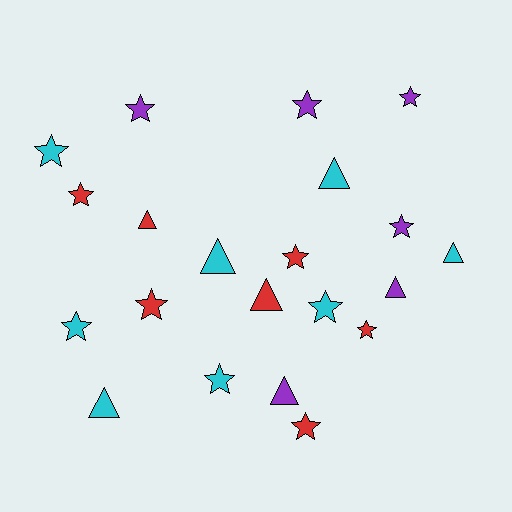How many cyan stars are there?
There are 4 cyan stars.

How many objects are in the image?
There are 21 objects.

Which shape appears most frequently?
Star, with 13 objects.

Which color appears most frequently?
Cyan, with 8 objects.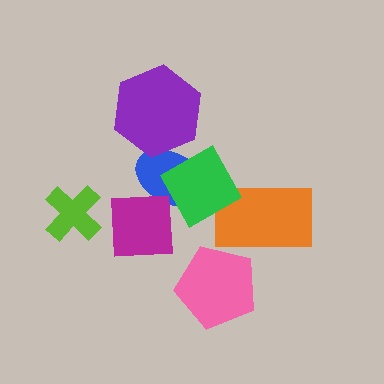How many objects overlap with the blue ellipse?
3 objects overlap with the blue ellipse.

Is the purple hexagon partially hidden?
No, no other shape covers it.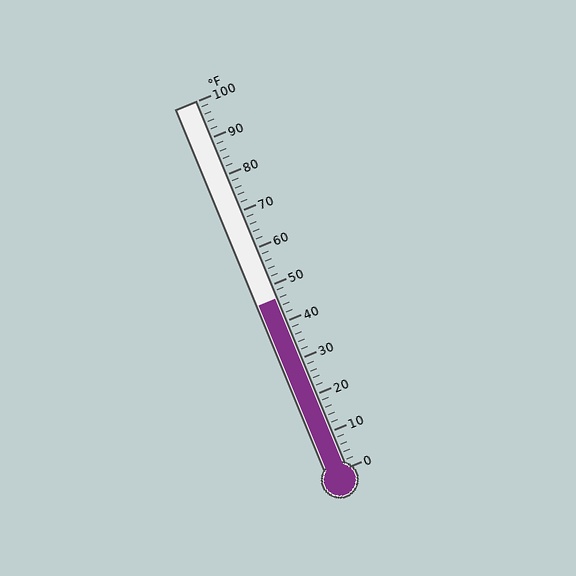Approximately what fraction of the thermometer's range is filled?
The thermometer is filled to approximately 45% of its range.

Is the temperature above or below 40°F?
The temperature is above 40°F.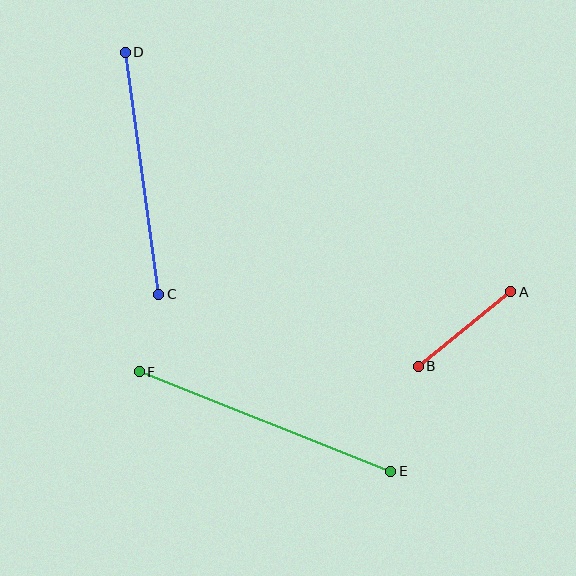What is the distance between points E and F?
The distance is approximately 270 pixels.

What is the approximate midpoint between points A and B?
The midpoint is at approximately (465, 329) pixels.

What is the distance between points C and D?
The distance is approximately 244 pixels.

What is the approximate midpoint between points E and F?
The midpoint is at approximately (265, 421) pixels.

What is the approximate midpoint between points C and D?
The midpoint is at approximately (142, 173) pixels.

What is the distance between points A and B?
The distance is approximately 119 pixels.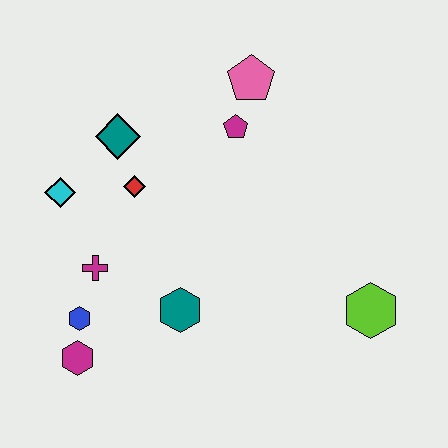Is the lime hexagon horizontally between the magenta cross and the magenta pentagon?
No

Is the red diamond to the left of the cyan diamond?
No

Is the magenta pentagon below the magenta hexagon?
No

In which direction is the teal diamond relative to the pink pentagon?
The teal diamond is to the left of the pink pentagon.